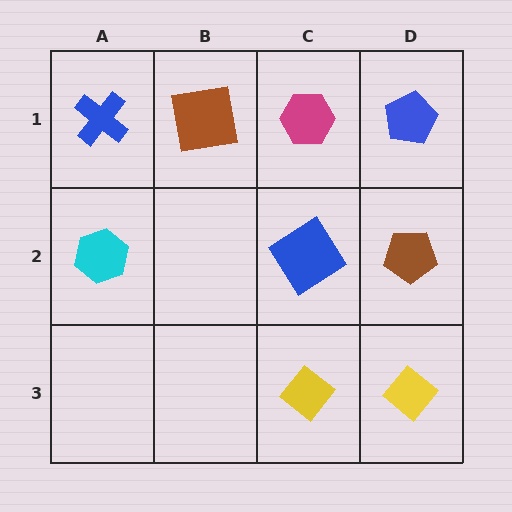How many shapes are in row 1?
4 shapes.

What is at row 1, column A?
A blue cross.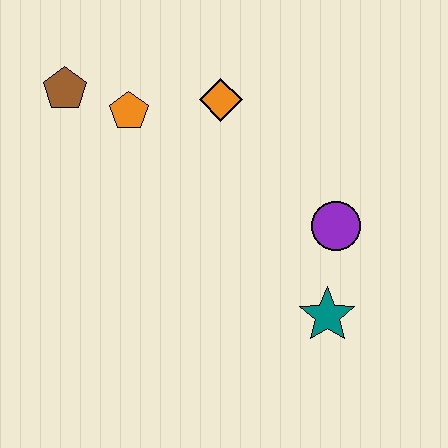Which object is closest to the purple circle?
The teal star is closest to the purple circle.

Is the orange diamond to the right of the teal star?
No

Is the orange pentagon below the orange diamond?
Yes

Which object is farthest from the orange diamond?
The teal star is farthest from the orange diamond.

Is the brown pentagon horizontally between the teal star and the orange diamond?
No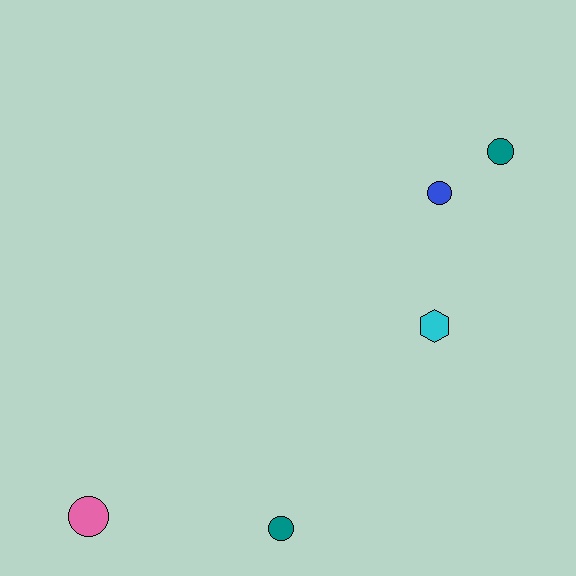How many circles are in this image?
There are 4 circles.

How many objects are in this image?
There are 5 objects.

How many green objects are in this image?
There are no green objects.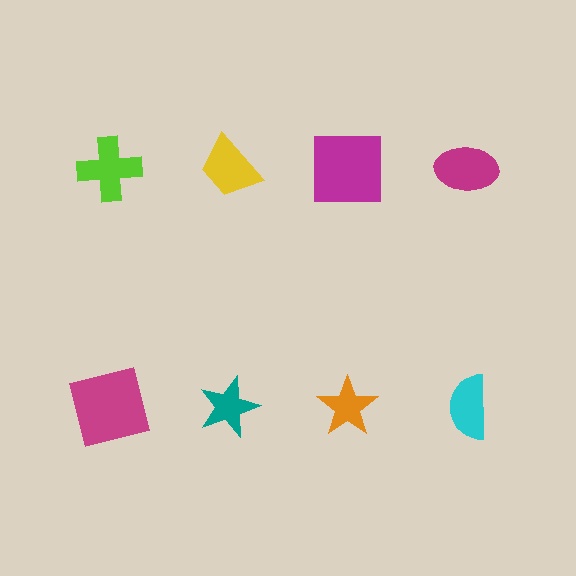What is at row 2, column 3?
An orange star.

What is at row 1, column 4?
A magenta ellipse.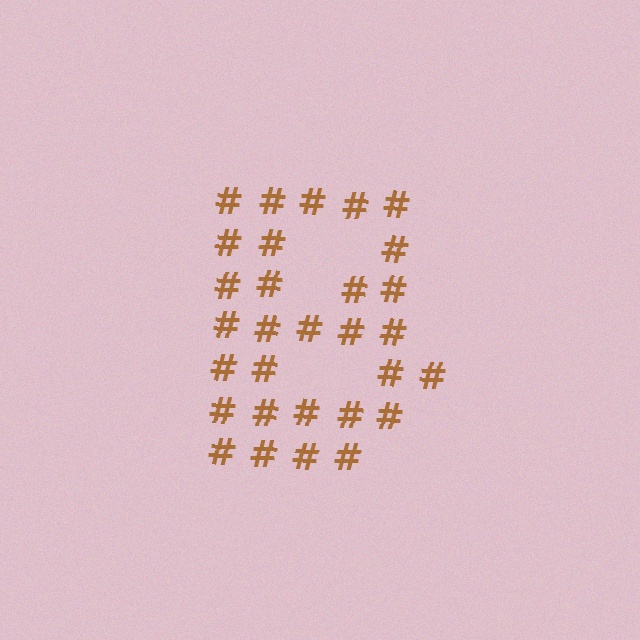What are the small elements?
The small elements are hash symbols.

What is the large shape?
The large shape is the letter B.